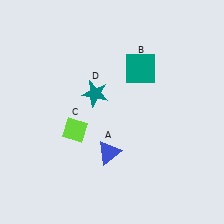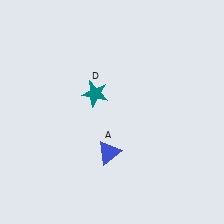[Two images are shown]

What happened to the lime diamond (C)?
The lime diamond (C) was removed in Image 2. It was in the bottom-left area of Image 1.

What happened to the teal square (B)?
The teal square (B) was removed in Image 2. It was in the top-right area of Image 1.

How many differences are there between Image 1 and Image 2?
There are 2 differences between the two images.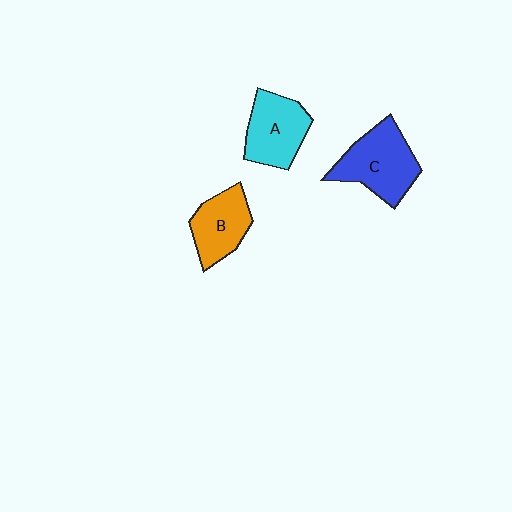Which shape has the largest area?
Shape C (blue).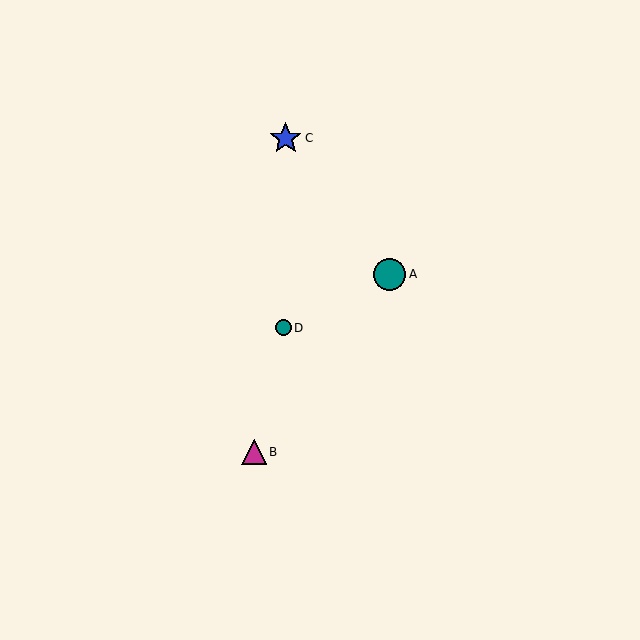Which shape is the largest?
The teal circle (labeled A) is the largest.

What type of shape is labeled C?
Shape C is a blue star.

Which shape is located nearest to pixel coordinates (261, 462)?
The magenta triangle (labeled B) at (254, 452) is nearest to that location.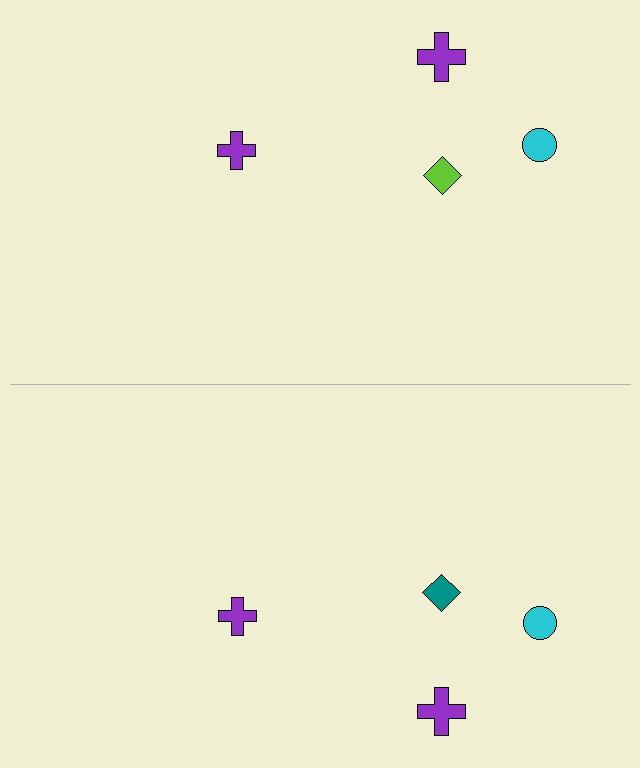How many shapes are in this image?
There are 8 shapes in this image.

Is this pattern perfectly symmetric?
No, the pattern is not perfectly symmetric. The teal diamond on the bottom side breaks the symmetry — its mirror counterpart is lime.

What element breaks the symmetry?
The teal diamond on the bottom side breaks the symmetry — its mirror counterpart is lime.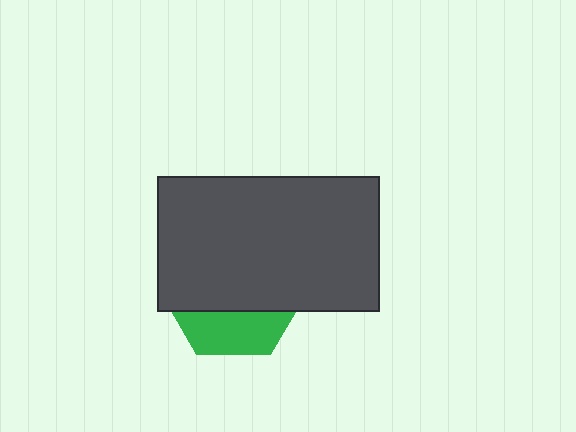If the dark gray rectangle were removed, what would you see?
You would see the complete green hexagon.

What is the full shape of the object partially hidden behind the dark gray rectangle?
The partially hidden object is a green hexagon.